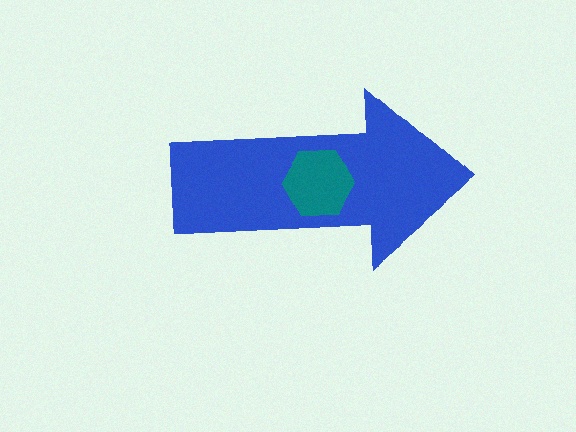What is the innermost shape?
The teal hexagon.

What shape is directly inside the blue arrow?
The teal hexagon.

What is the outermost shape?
The blue arrow.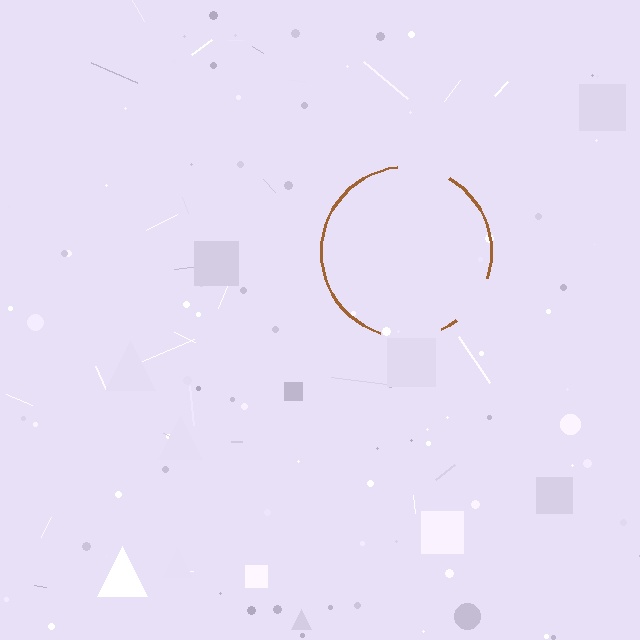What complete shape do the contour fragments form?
The contour fragments form a circle.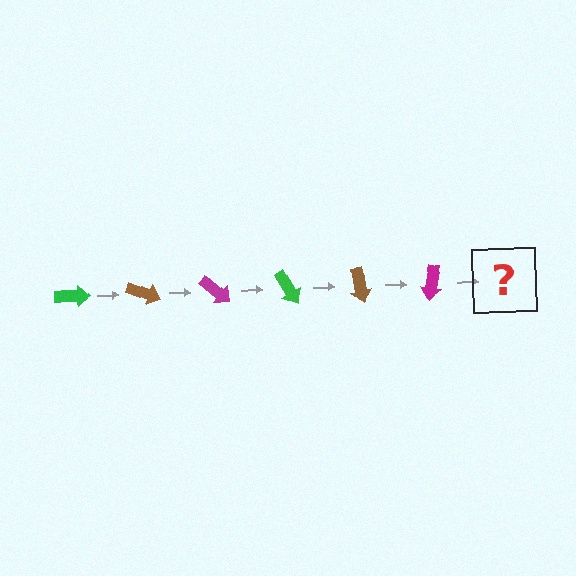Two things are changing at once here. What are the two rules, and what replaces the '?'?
The two rules are that it rotates 20 degrees each step and the color cycles through green, brown, and magenta. The '?' should be a green arrow, rotated 120 degrees from the start.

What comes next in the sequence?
The next element should be a green arrow, rotated 120 degrees from the start.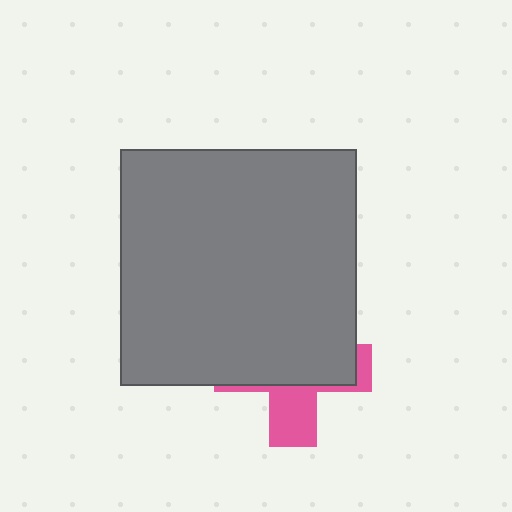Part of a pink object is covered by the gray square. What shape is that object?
It is a cross.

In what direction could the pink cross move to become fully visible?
The pink cross could move down. That would shift it out from behind the gray square entirely.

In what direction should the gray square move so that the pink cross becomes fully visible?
The gray square should move up. That is the shortest direction to clear the overlap and leave the pink cross fully visible.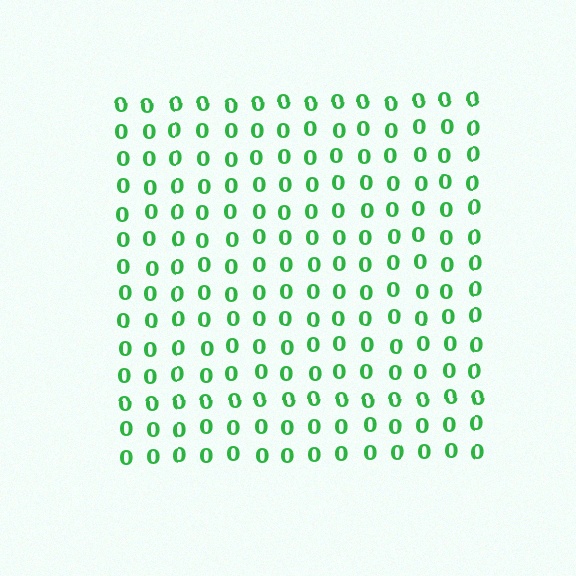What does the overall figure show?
The overall figure shows a square.